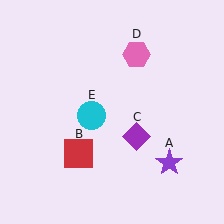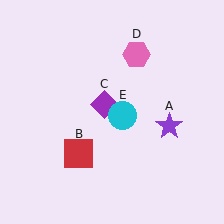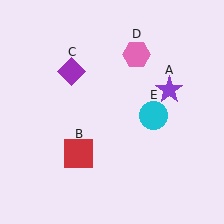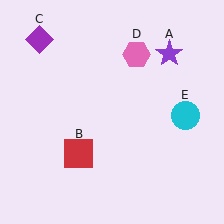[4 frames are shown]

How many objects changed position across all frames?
3 objects changed position: purple star (object A), purple diamond (object C), cyan circle (object E).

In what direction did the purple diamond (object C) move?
The purple diamond (object C) moved up and to the left.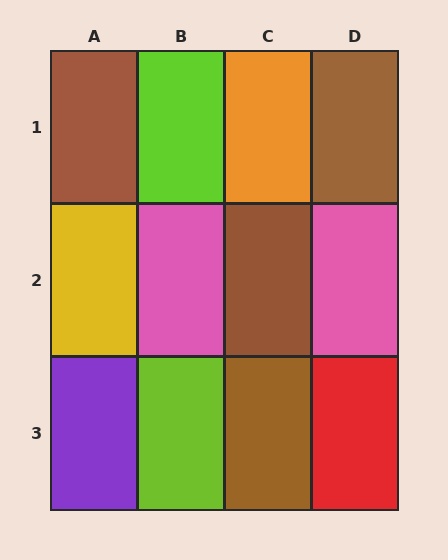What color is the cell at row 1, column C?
Orange.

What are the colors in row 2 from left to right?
Yellow, pink, brown, pink.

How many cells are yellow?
1 cell is yellow.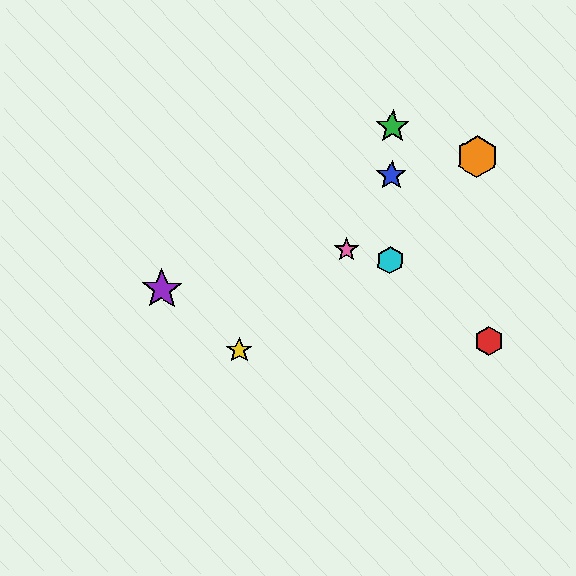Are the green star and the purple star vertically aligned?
No, the green star is at x≈393 and the purple star is at x≈162.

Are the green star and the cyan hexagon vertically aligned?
Yes, both are at x≈393.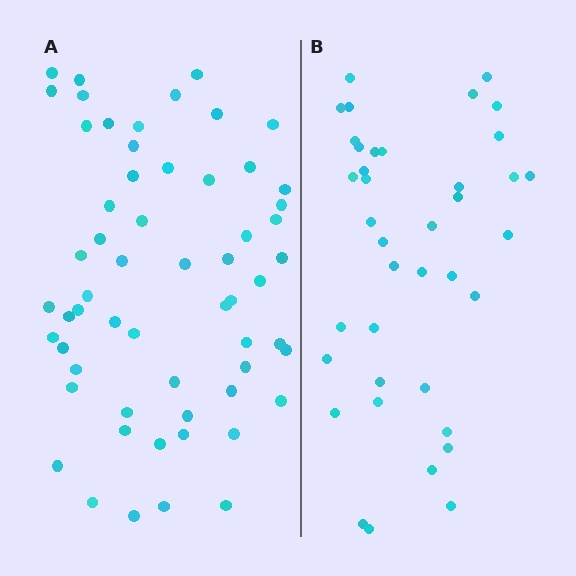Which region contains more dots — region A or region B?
Region A (the left region) has more dots.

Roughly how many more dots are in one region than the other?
Region A has approximately 20 more dots than region B.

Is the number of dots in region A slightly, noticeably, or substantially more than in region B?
Region A has substantially more. The ratio is roughly 1.5 to 1.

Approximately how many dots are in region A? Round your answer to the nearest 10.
About 60 dots. (The exact count is 59, which rounds to 60.)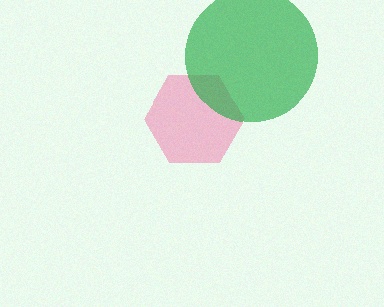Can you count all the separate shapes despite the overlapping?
Yes, there are 2 separate shapes.